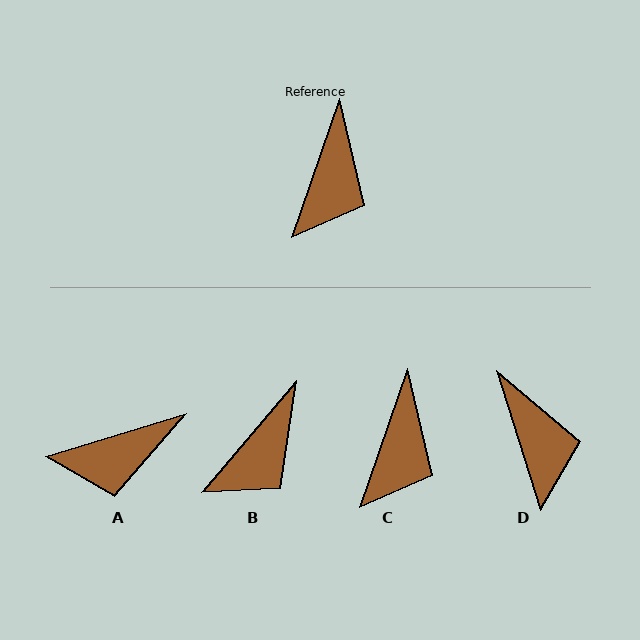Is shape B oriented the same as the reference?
No, it is off by about 22 degrees.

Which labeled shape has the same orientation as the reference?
C.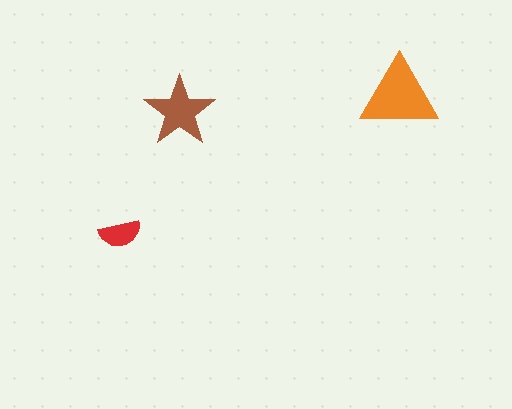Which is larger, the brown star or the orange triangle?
The orange triangle.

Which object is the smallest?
The red semicircle.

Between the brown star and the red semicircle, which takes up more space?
The brown star.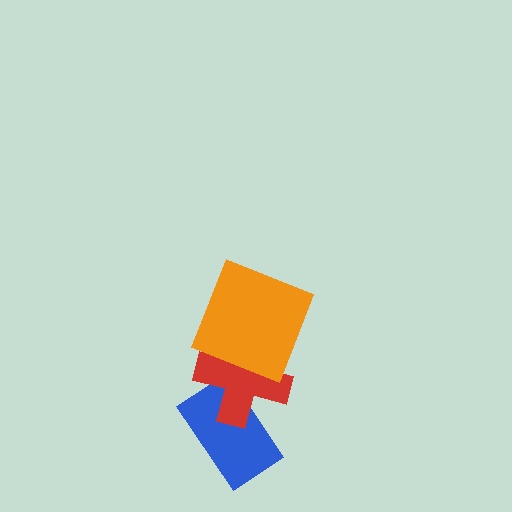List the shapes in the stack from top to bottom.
From top to bottom: the orange square, the red cross, the blue rectangle.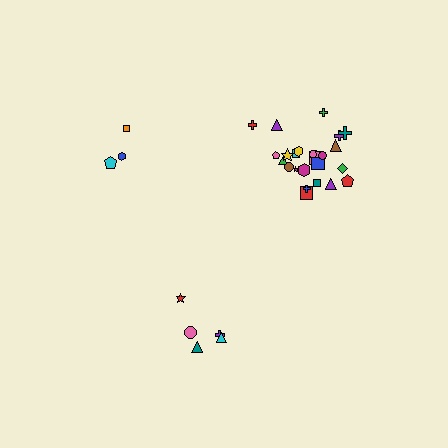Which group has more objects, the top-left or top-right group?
The top-right group.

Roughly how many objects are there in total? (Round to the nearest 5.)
Roughly 35 objects in total.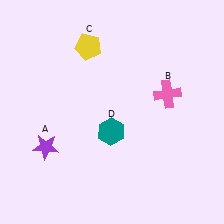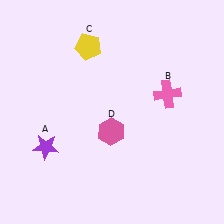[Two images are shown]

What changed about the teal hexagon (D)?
In Image 1, D is teal. In Image 2, it changed to pink.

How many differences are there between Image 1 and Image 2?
There is 1 difference between the two images.